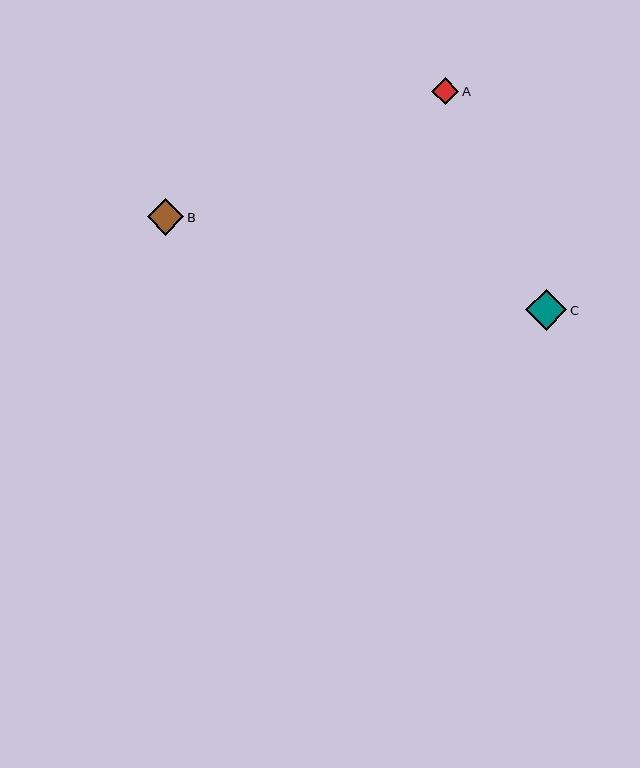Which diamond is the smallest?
Diamond A is the smallest with a size of approximately 27 pixels.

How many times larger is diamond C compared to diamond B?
Diamond C is approximately 1.1 times the size of diamond B.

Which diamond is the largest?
Diamond C is the largest with a size of approximately 41 pixels.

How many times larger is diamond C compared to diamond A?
Diamond C is approximately 1.5 times the size of diamond A.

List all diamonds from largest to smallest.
From largest to smallest: C, B, A.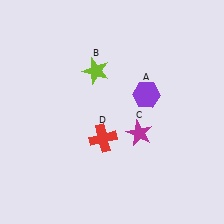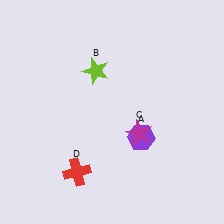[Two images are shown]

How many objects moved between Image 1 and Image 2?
2 objects moved between the two images.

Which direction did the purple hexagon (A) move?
The purple hexagon (A) moved down.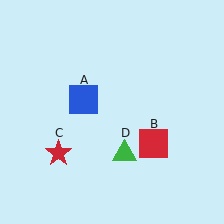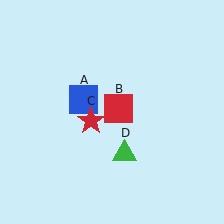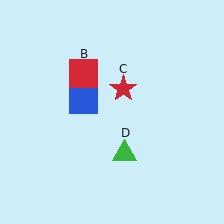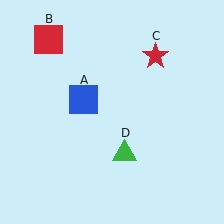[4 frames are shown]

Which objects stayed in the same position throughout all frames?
Blue square (object A) and green triangle (object D) remained stationary.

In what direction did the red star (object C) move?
The red star (object C) moved up and to the right.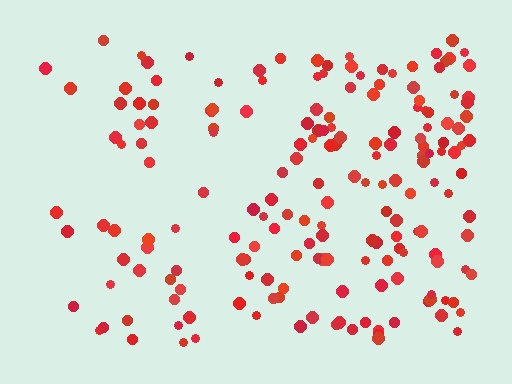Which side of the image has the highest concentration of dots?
The right.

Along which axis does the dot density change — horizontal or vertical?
Horizontal.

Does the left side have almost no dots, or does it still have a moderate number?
Still a moderate number, just noticeably fewer than the right.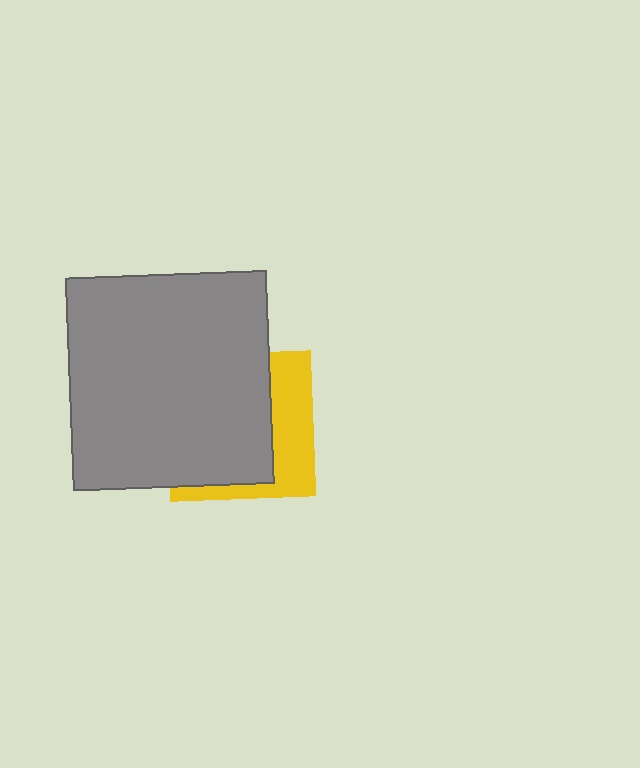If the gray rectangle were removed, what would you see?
You would see the complete yellow square.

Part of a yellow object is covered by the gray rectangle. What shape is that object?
It is a square.